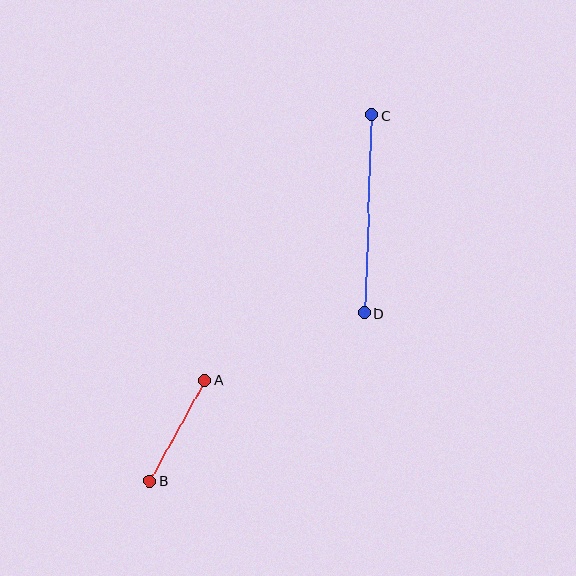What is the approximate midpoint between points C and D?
The midpoint is at approximately (368, 214) pixels.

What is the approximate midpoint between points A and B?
The midpoint is at approximately (177, 430) pixels.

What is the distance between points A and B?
The distance is approximately 115 pixels.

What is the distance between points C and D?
The distance is approximately 198 pixels.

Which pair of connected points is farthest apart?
Points C and D are farthest apart.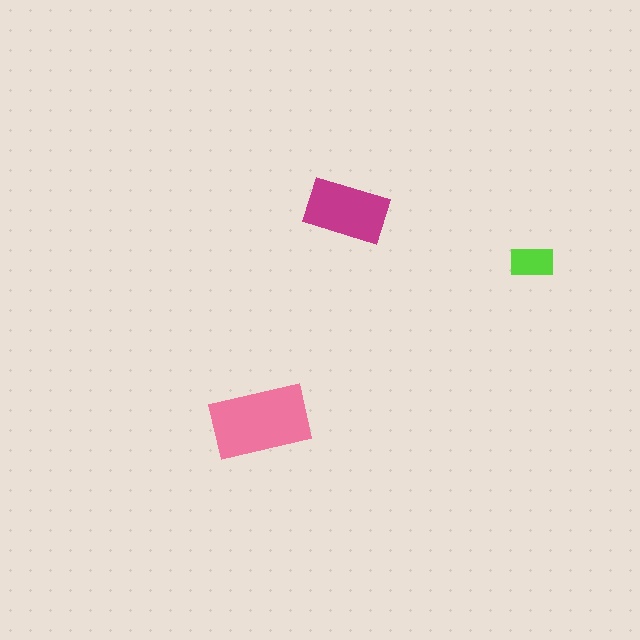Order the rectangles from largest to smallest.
the pink one, the magenta one, the lime one.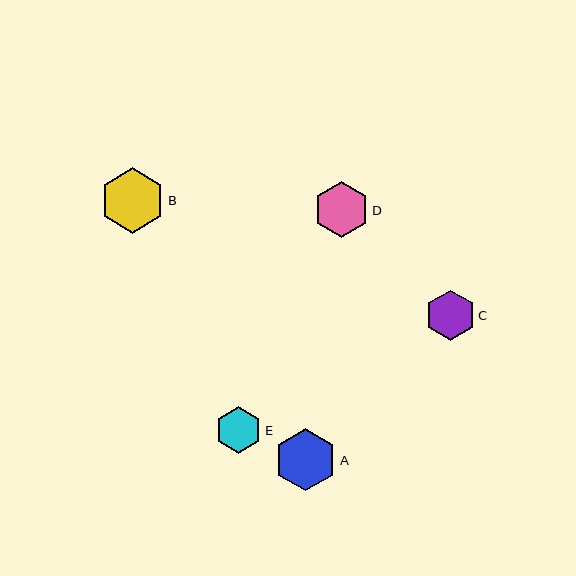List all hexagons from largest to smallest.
From largest to smallest: B, A, D, C, E.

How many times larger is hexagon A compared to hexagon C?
Hexagon A is approximately 1.3 times the size of hexagon C.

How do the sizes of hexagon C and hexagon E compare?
Hexagon C and hexagon E are approximately the same size.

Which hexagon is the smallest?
Hexagon E is the smallest with a size of approximately 47 pixels.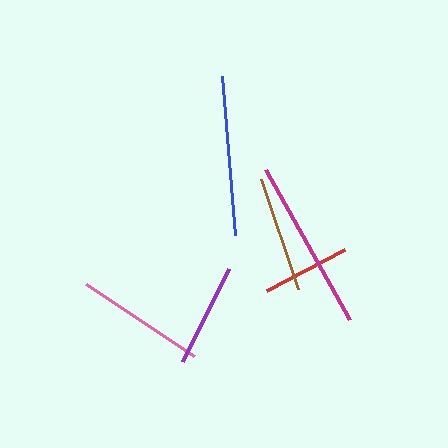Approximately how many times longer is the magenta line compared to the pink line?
The magenta line is approximately 1.3 times the length of the pink line.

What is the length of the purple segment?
The purple segment is approximately 103 pixels long.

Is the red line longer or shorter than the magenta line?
The magenta line is longer than the red line.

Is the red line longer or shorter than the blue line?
The blue line is longer than the red line.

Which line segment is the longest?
The magenta line is the longest at approximately 172 pixels.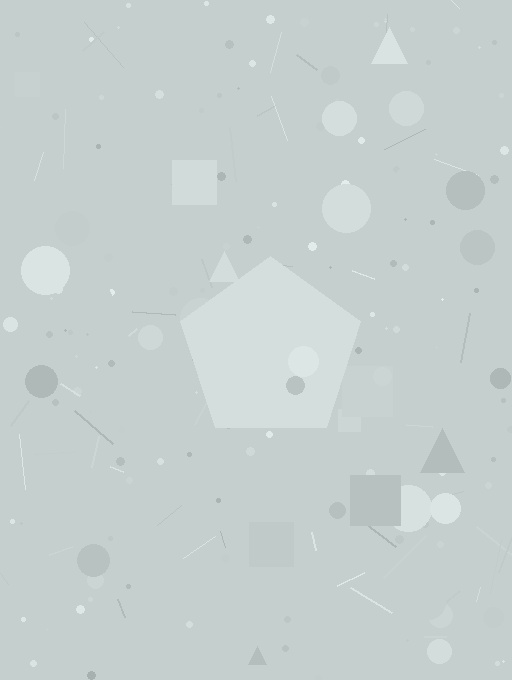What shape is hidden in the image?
A pentagon is hidden in the image.